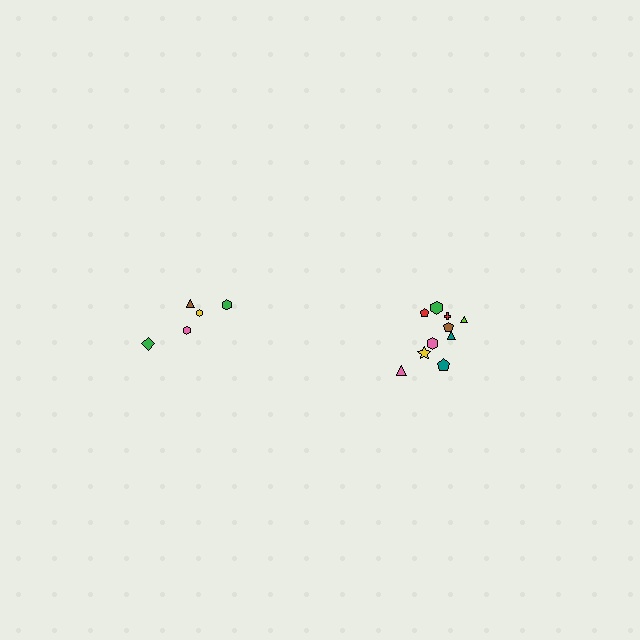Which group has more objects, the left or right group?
The right group.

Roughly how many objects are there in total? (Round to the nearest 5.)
Roughly 15 objects in total.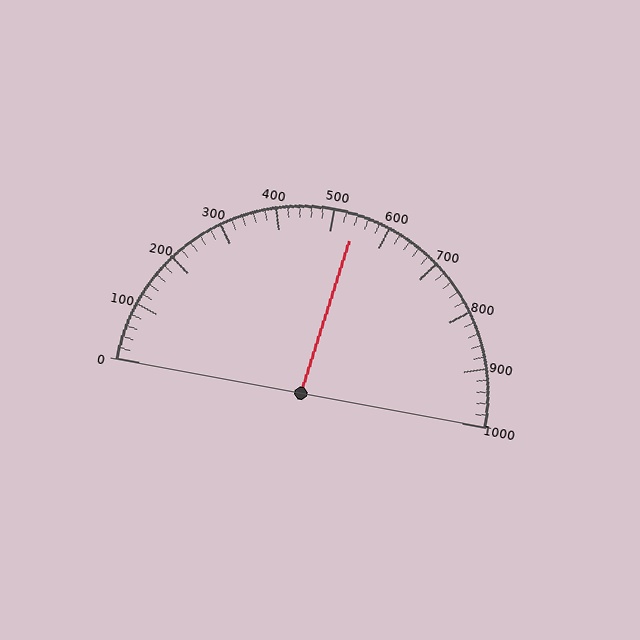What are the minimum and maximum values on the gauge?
The gauge ranges from 0 to 1000.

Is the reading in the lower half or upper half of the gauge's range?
The reading is in the upper half of the range (0 to 1000).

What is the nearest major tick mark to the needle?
The nearest major tick mark is 500.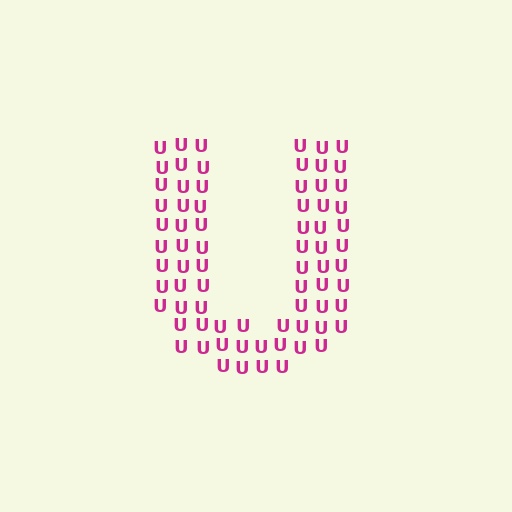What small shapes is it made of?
It is made of small letter U's.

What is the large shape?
The large shape is the letter U.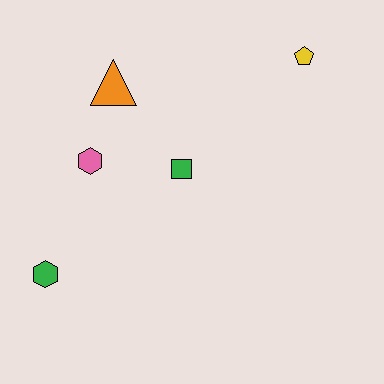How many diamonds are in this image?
There are no diamonds.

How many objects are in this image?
There are 5 objects.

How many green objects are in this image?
There are 2 green objects.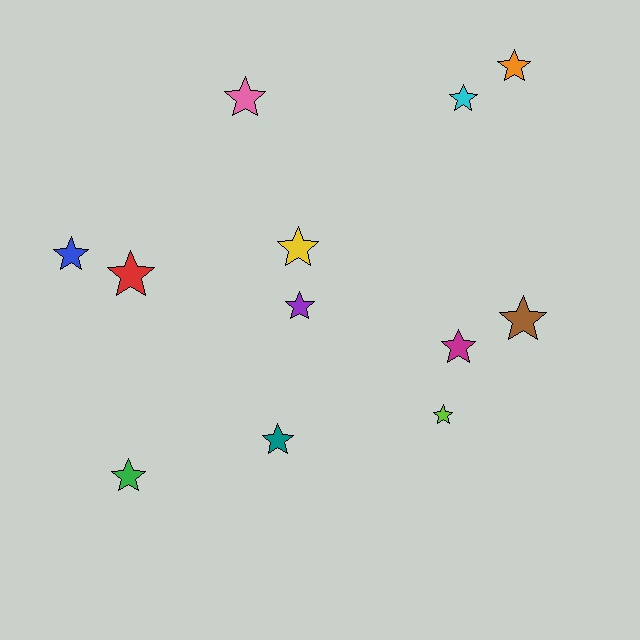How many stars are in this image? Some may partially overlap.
There are 12 stars.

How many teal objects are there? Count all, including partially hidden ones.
There is 1 teal object.